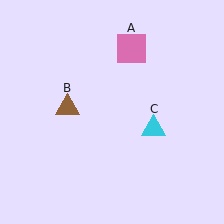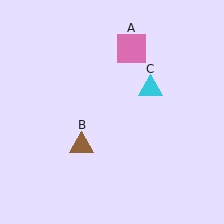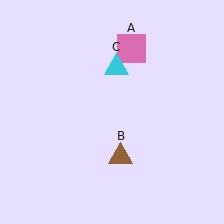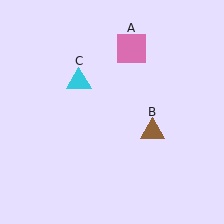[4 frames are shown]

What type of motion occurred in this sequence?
The brown triangle (object B), cyan triangle (object C) rotated counterclockwise around the center of the scene.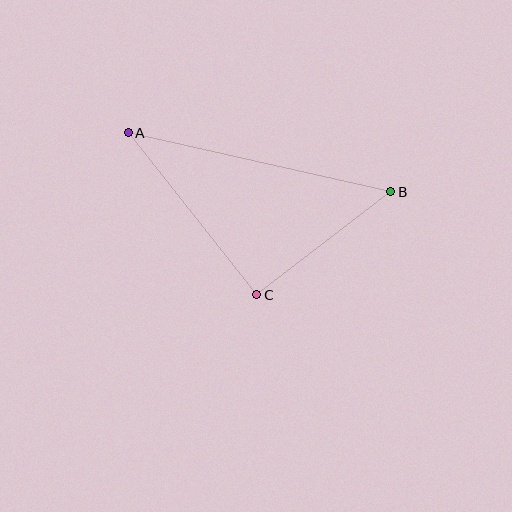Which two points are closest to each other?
Points B and C are closest to each other.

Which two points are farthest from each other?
Points A and B are farthest from each other.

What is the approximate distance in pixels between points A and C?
The distance between A and C is approximately 206 pixels.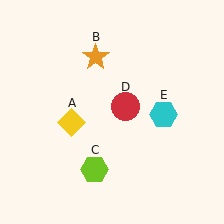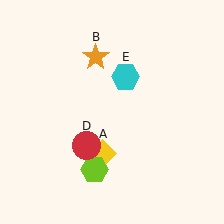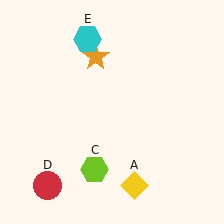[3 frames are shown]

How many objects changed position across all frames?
3 objects changed position: yellow diamond (object A), red circle (object D), cyan hexagon (object E).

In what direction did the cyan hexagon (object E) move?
The cyan hexagon (object E) moved up and to the left.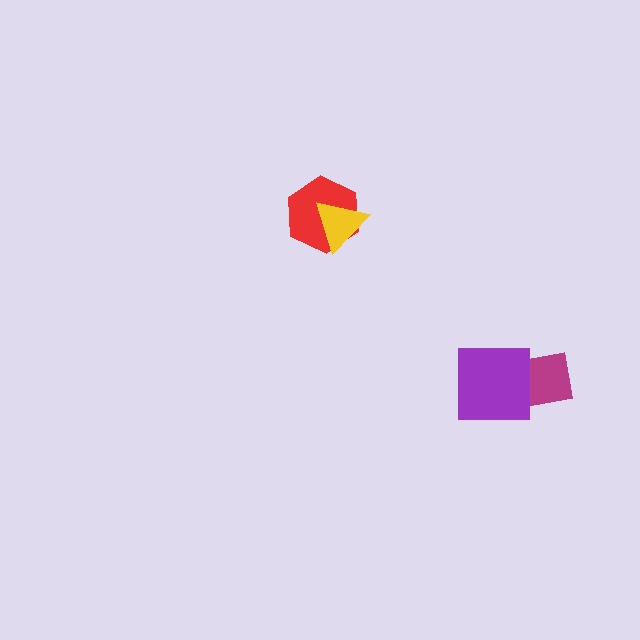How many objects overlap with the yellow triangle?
1 object overlaps with the yellow triangle.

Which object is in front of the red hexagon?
The yellow triangle is in front of the red hexagon.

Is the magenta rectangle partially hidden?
Yes, it is partially covered by another shape.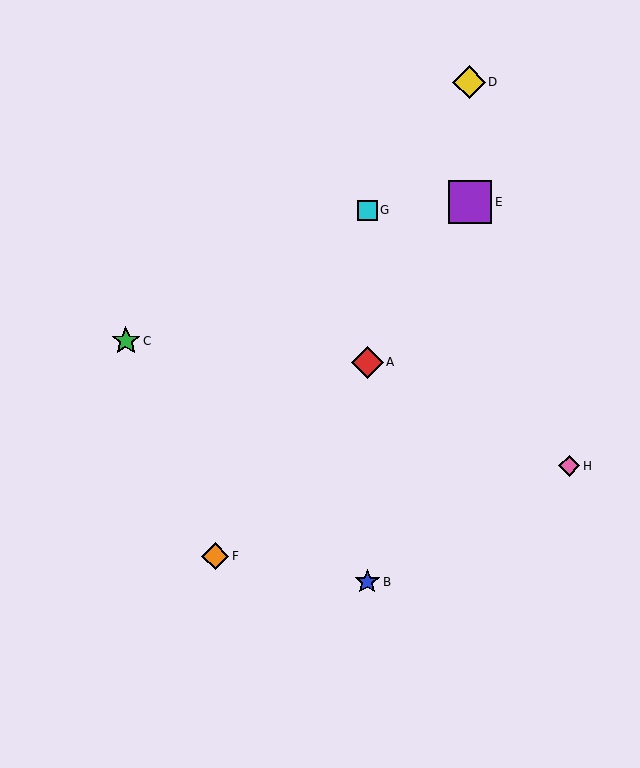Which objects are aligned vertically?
Objects A, B, G are aligned vertically.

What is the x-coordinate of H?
Object H is at x≈569.